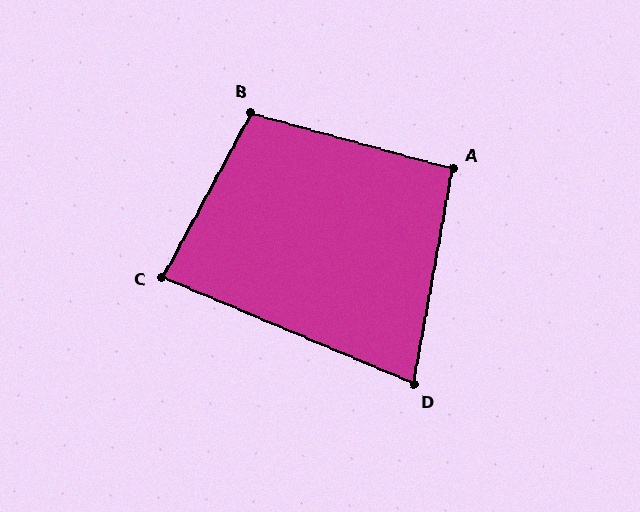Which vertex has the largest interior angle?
B, at approximately 103 degrees.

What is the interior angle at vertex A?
Approximately 95 degrees (obtuse).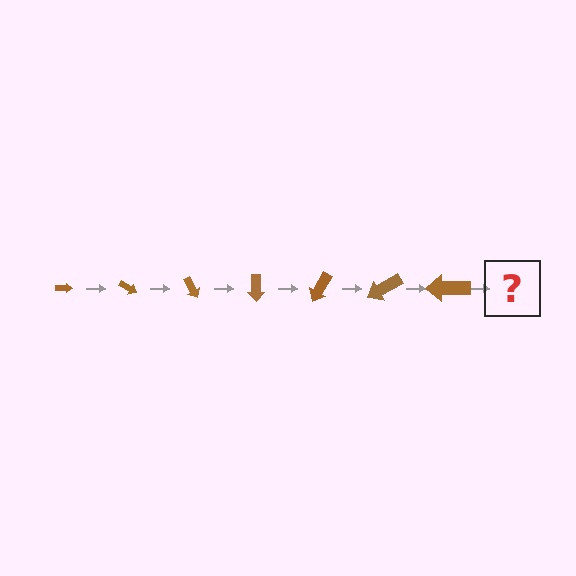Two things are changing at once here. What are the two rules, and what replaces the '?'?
The two rules are that the arrow grows larger each step and it rotates 30 degrees each step. The '?' should be an arrow, larger than the previous one and rotated 210 degrees from the start.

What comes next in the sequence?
The next element should be an arrow, larger than the previous one and rotated 210 degrees from the start.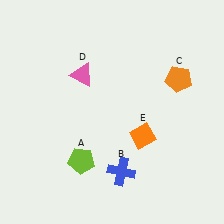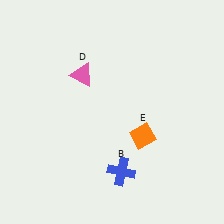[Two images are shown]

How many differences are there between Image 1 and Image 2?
There are 2 differences between the two images.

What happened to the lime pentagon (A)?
The lime pentagon (A) was removed in Image 2. It was in the bottom-left area of Image 1.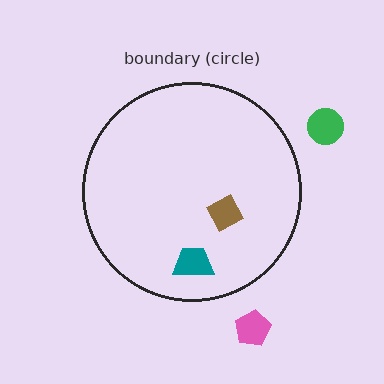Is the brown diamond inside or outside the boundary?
Inside.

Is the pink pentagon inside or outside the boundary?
Outside.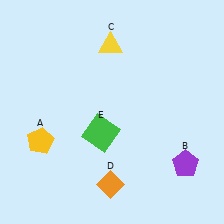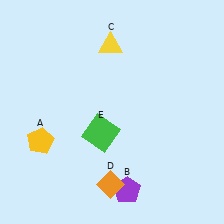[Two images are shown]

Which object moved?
The purple pentagon (B) moved left.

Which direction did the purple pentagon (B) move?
The purple pentagon (B) moved left.